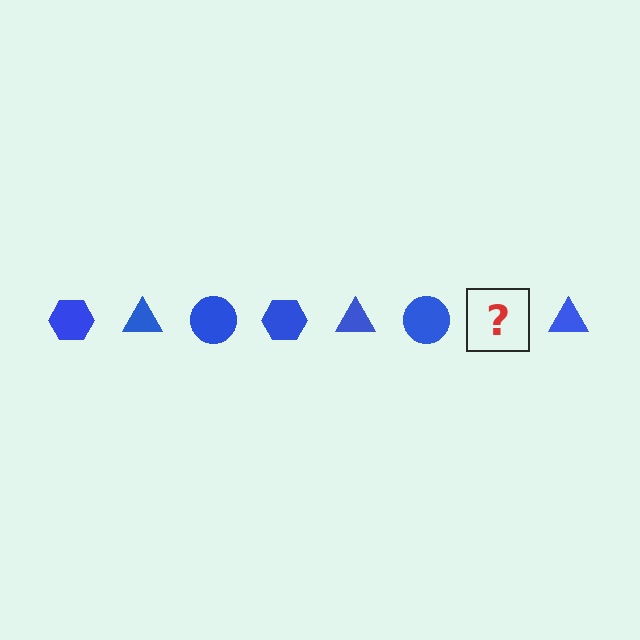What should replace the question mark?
The question mark should be replaced with a blue hexagon.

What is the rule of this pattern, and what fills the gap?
The rule is that the pattern cycles through hexagon, triangle, circle shapes in blue. The gap should be filled with a blue hexagon.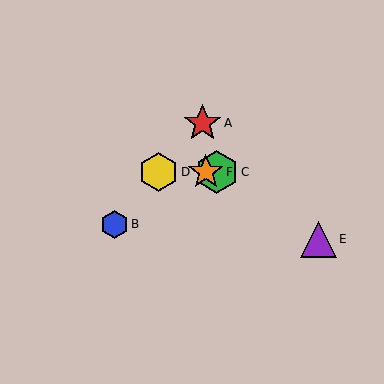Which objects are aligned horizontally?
Objects C, D, F are aligned horizontally.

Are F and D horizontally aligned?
Yes, both are at y≈172.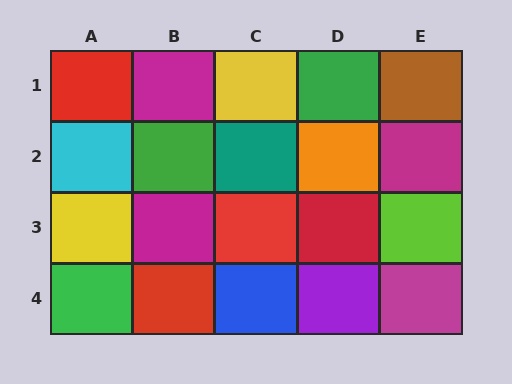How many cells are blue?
1 cell is blue.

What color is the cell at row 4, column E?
Magenta.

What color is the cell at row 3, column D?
Red.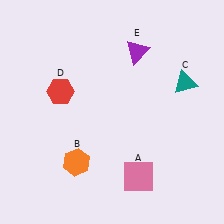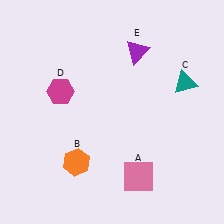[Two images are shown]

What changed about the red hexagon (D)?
In Image 1, D is red. In Image 2, it changed to magenta.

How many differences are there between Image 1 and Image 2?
There is 1 difference between the two images.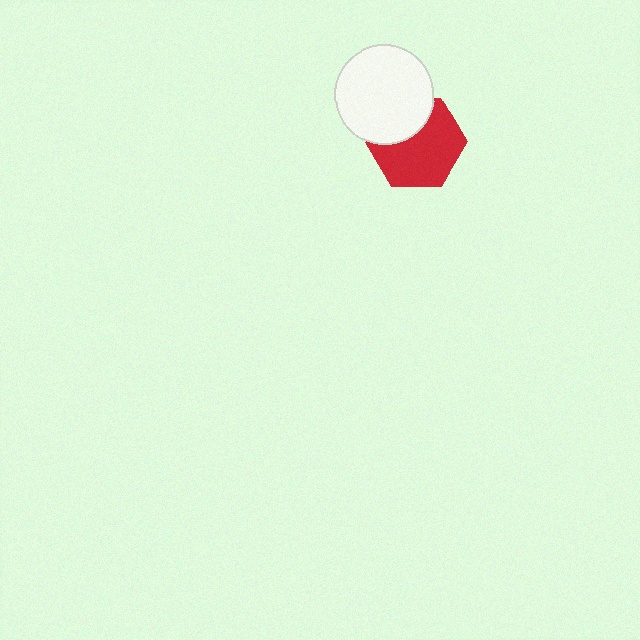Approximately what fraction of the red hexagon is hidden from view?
Roughly 31% of the red hexagon is hidden behind the white circle.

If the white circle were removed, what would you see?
You would see the complete red hexagon.